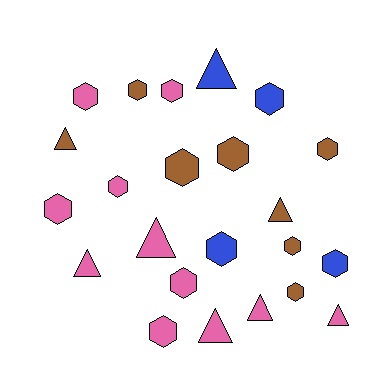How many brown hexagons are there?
There are 6 brown hexagons.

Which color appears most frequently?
Pink, with 11 objects.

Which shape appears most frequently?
Hexagon, with 15 objects.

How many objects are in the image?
There are 23 objects.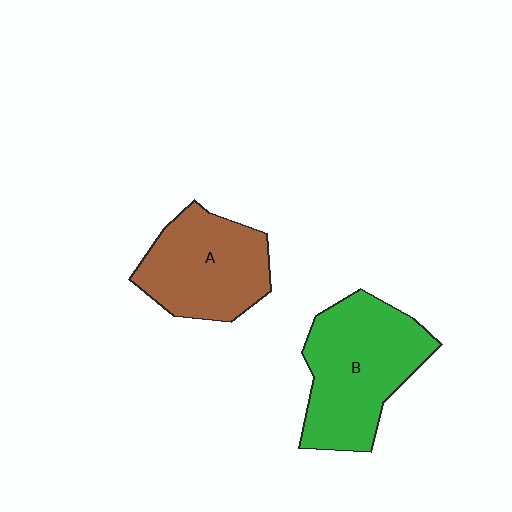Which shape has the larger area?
Shape B (green).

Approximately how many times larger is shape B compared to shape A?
Approximately 1.2 times.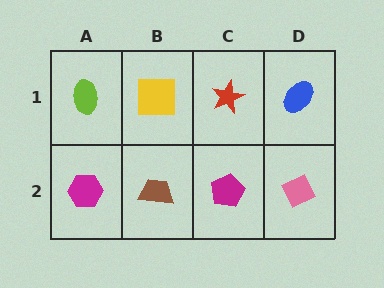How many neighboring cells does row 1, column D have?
2.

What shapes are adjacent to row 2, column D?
A blue ellipse (row 1, column D), a magenta pentagon (row 2, column C).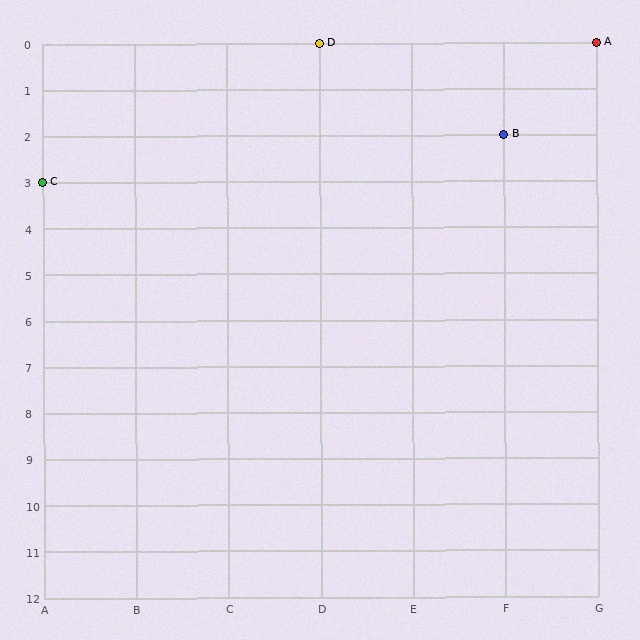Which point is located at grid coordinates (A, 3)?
Point C is at (A, 3).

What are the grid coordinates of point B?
Point B is at grid coordinates (F, 2).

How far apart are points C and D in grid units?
Points C and D are 3 columns and 3 rows apart (about 4.2 grid units diagonally).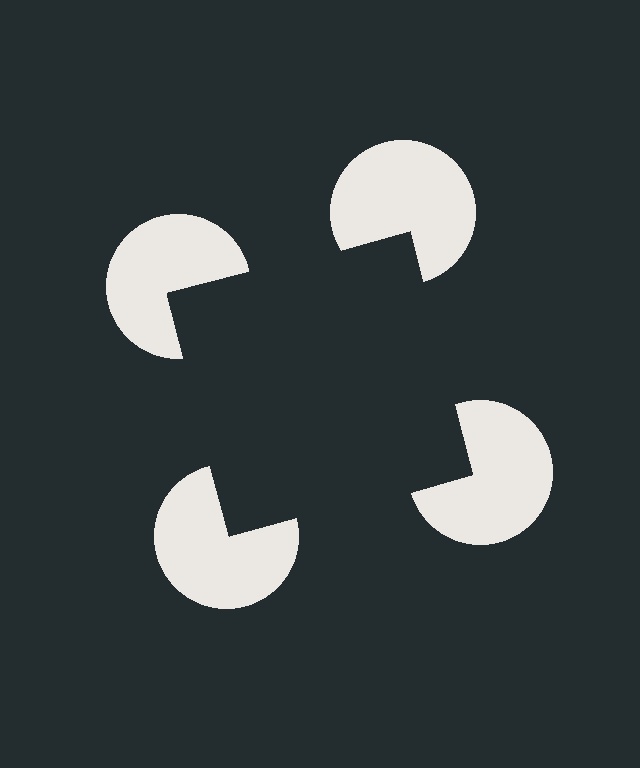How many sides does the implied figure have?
4 sides.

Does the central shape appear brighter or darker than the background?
It typically appears slightly darker than the background, even though no actual brightness change is drawn.